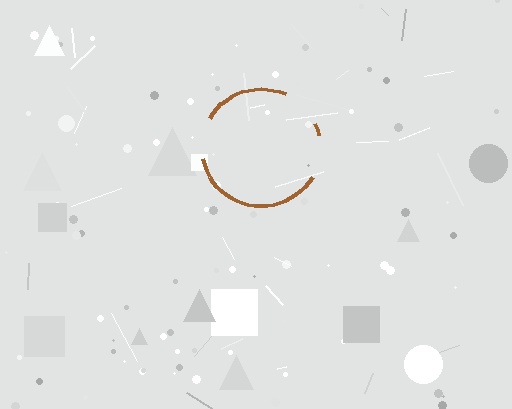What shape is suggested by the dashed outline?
The dashed outline suggests a circle.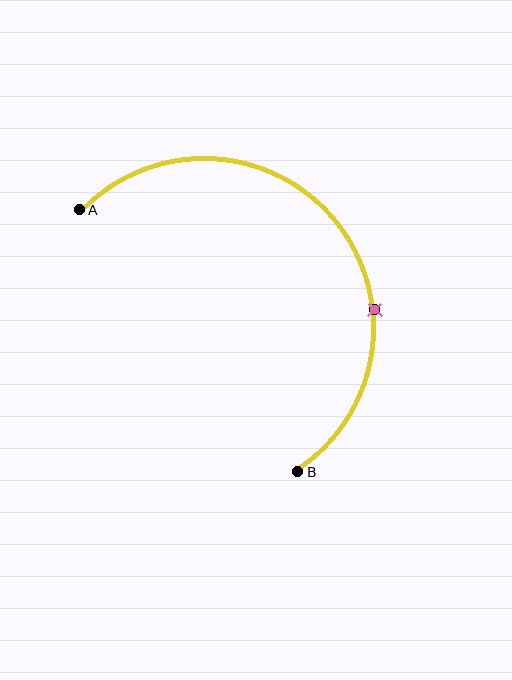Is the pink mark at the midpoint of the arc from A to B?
No. The pink mark lies on the arc but is closer to endpoint B. The arc midpoint would be at the point on the curve equidistant along the arc from both A and B.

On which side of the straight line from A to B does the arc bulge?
The arc bulges above and to the right of the straight line connecting A and B.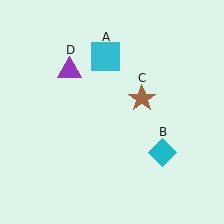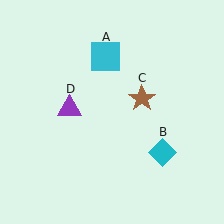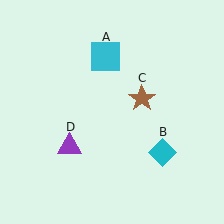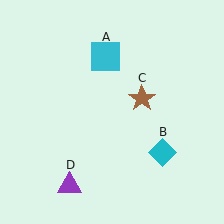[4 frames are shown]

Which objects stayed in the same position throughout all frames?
Cyan square (object A) and cyan diamond (object B) and brown star (object C) remained stationary.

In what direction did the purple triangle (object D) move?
The purple triangle (object D) moved down.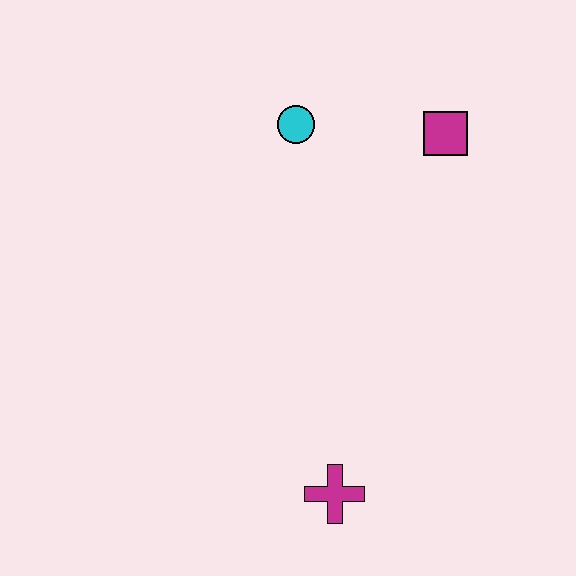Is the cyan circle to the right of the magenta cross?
No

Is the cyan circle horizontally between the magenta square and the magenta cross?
No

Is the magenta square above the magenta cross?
Yes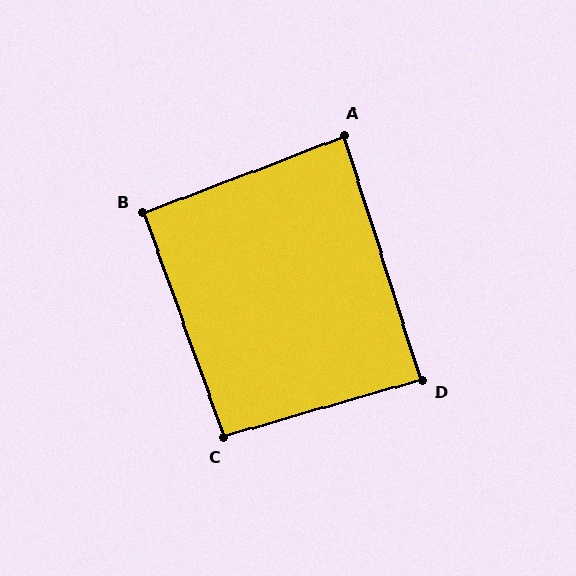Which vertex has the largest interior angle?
C, at approximately 94 degrees.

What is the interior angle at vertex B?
Approximately 91 degrees (approximately right).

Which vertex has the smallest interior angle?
A, at approximately 86 degrees.